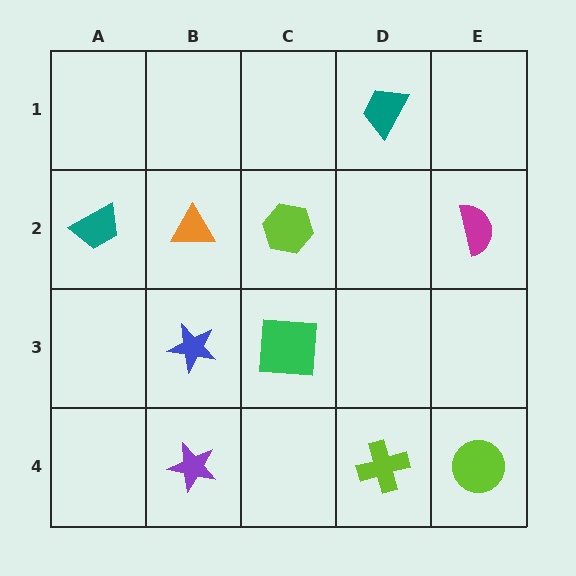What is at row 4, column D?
A lime cross.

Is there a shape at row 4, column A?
No, that cell is empty.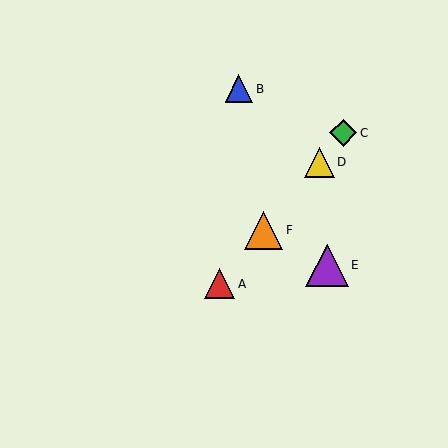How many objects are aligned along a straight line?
4 objects (A, C, D, F) are aligned along a straight line.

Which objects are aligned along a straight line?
Objects A, C, D, F are aligned along a straight line.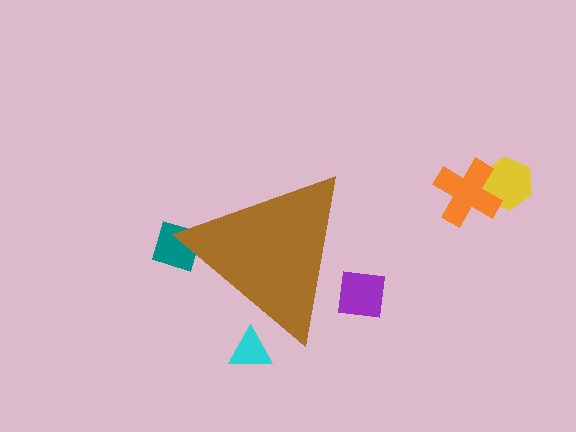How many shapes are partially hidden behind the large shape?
3 shapes are partially hidden.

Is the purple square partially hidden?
Yes, the purple square is partially hidden behind the brown triangle.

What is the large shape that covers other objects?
A brown triangle.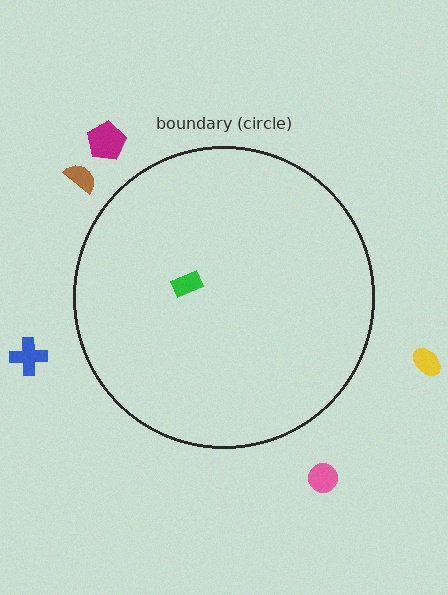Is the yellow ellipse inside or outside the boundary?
Outside.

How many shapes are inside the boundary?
1 inside, 5 outside.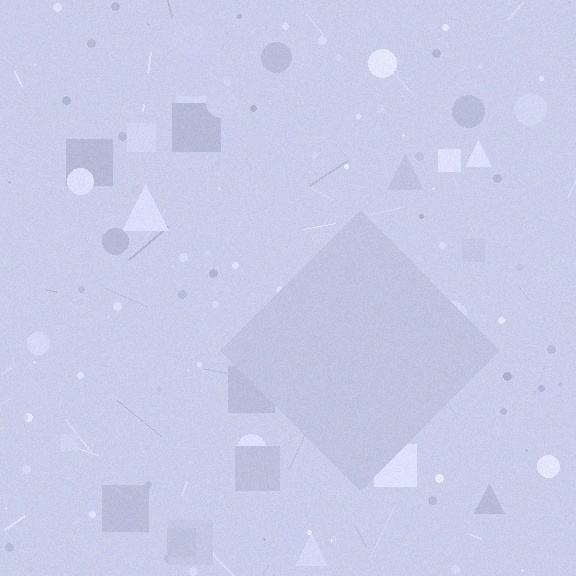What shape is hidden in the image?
A diamond is hidden in the image.